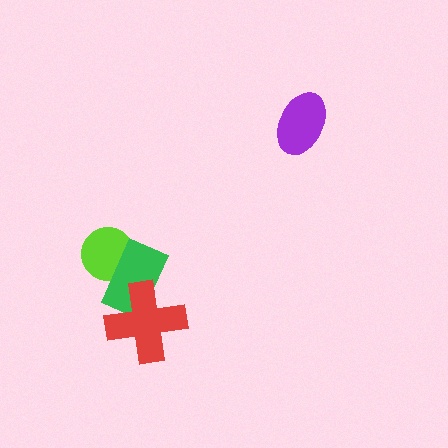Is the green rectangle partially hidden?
Yes, it is partially covered by another shape.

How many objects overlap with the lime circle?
1 object overlaps with the lime circle.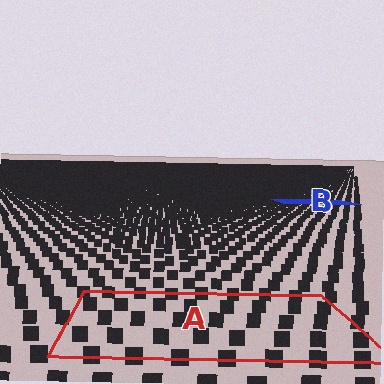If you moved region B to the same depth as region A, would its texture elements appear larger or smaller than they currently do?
They would appear larger. At a closer depth, the same texture elements are projected at a bigger on-screen size.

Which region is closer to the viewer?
Region A is closer. The texture elements there are larger and more spread out.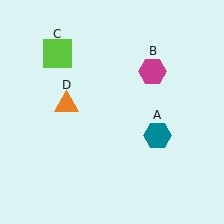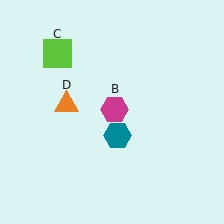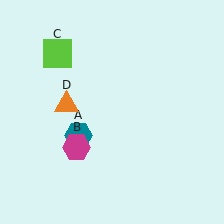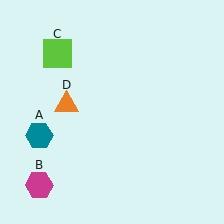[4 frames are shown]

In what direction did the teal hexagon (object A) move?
The teal hexagon (object A) moved left.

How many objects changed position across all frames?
2 objects changed position: teal hexagon (object A), magenta hexagon (object B).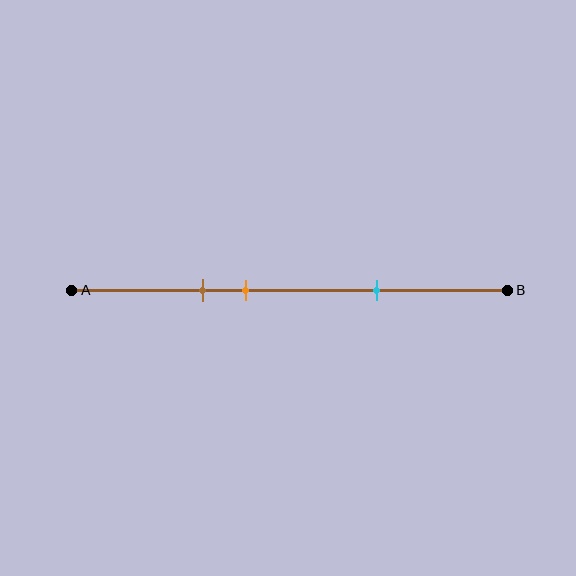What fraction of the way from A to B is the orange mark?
The orange mark is approximately 40% (0.4) of the way from A to B.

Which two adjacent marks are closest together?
The brown and orange marks are the closest adjacent pair.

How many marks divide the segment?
There are 3 marks dividing the segment.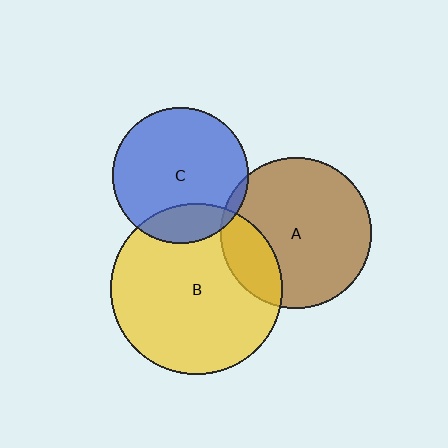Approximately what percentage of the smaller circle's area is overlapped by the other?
Approximately 5%.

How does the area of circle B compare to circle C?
Approximately 1.6 times.